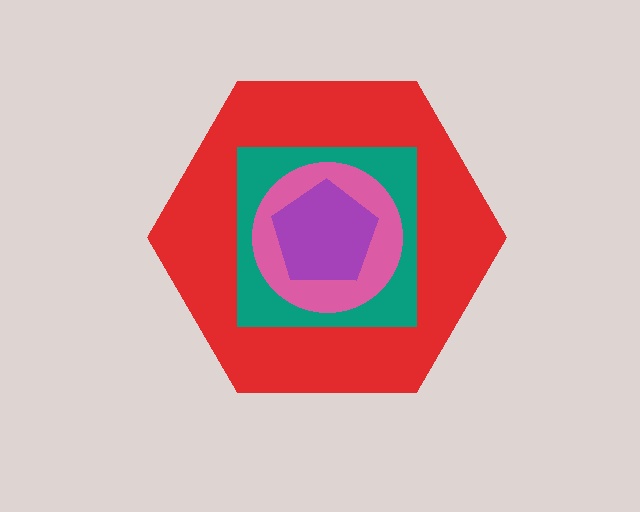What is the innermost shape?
The purple pentagon.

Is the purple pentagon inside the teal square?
Yes.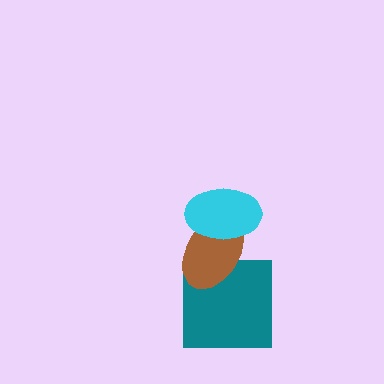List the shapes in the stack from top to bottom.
From top to bottom: the cyan ellipse, the brown ellipse, the teal square.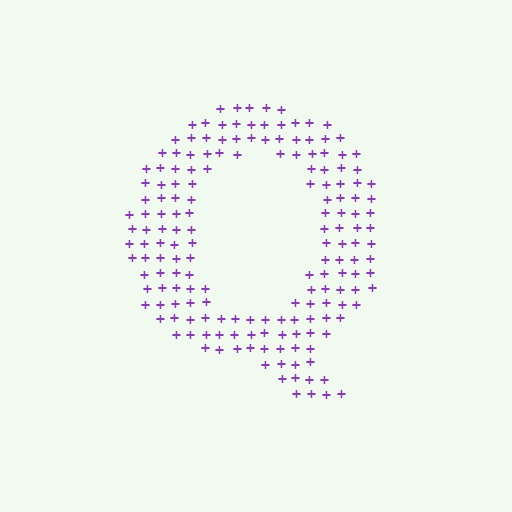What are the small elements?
The small elements are plus signs.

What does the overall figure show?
The overall figure shows the letter Q.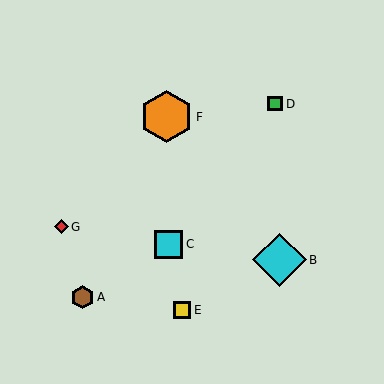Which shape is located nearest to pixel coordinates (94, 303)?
The brown hexagon (labeled A) at (82, 297) is nearest to that location.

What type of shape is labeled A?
Shape A is a brown hexagon.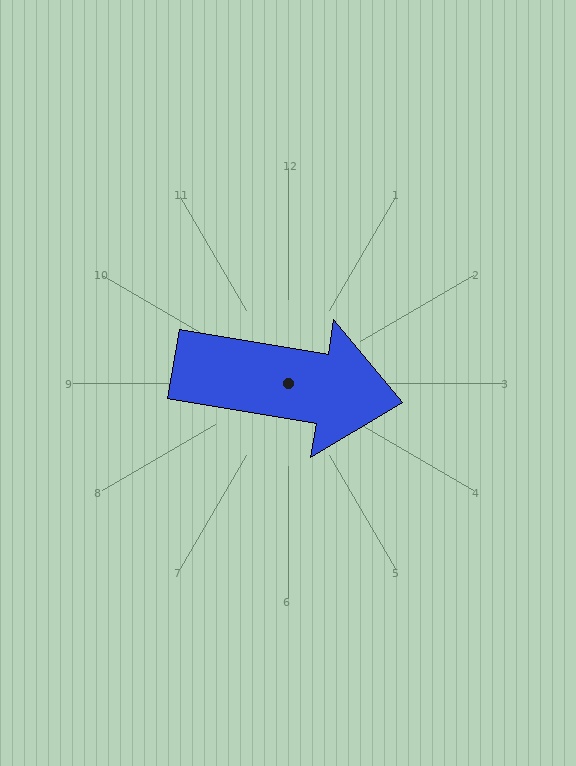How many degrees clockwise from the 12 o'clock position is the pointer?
Approximately 100 degrees.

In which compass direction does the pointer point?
East.